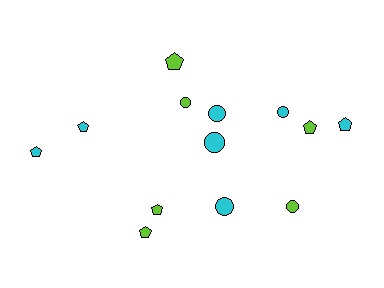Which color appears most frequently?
Cyan, with 7 objects.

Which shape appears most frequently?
Pentagon, with 7 objects.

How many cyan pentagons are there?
There are 3 cyan pentagons.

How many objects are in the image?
There are 13 objects.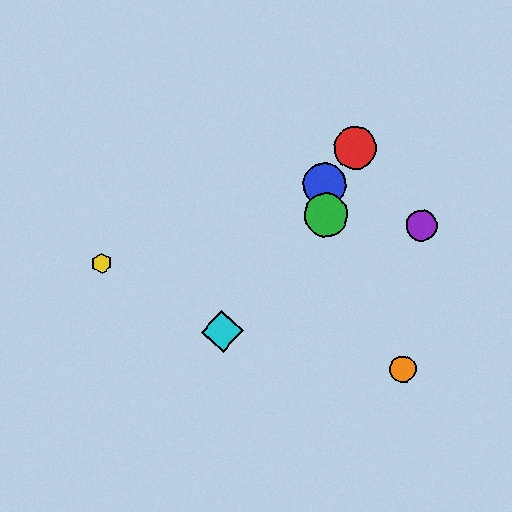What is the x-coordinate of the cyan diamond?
The cyan diamond is at x≈222.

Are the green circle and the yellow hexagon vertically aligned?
No, the green circle is at x≈326 and the yellow hexagon is at x≈101.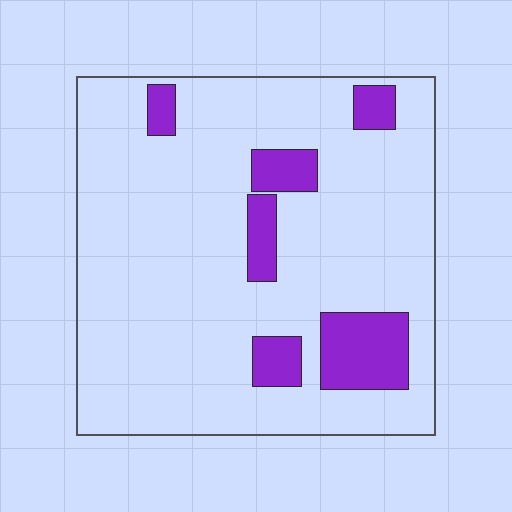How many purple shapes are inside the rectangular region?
6.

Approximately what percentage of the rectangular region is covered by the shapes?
Approximately 15%.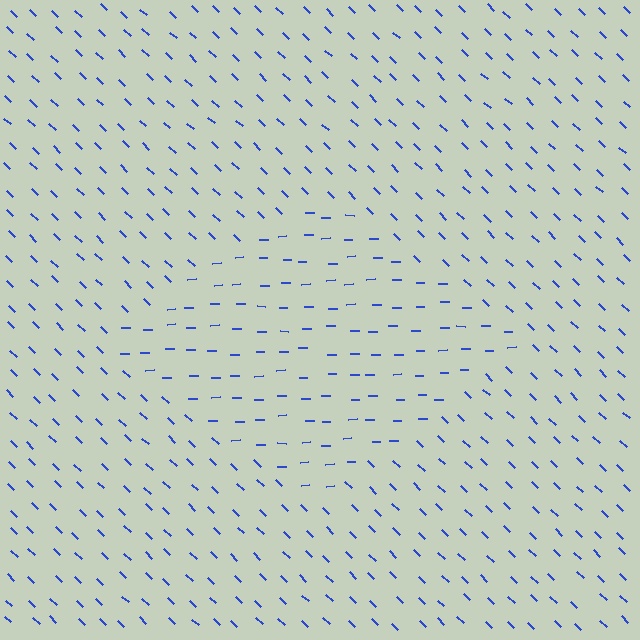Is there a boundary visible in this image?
Yes, there is a texture boundary formed by a change in line orientation.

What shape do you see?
I see a diamond.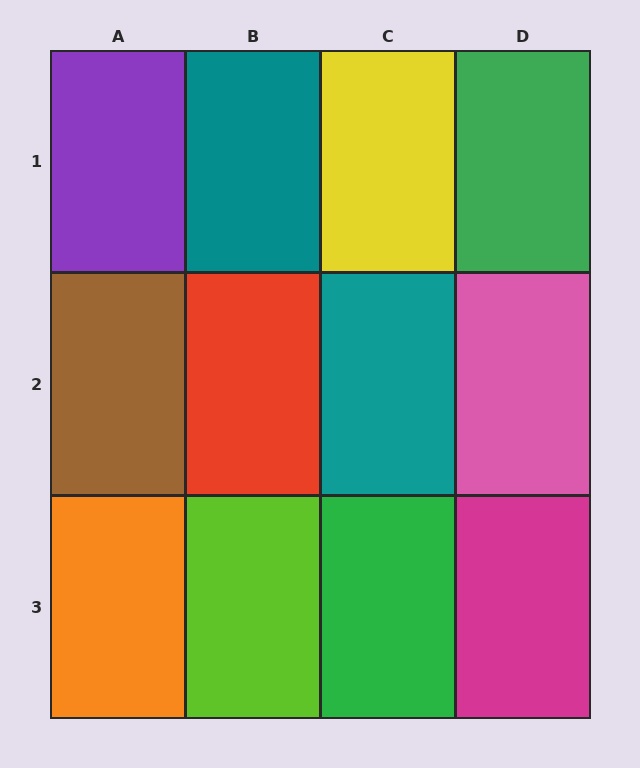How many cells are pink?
1 cell is pink.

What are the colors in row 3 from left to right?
Orange, lime, green, magenta.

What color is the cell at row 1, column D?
Green.